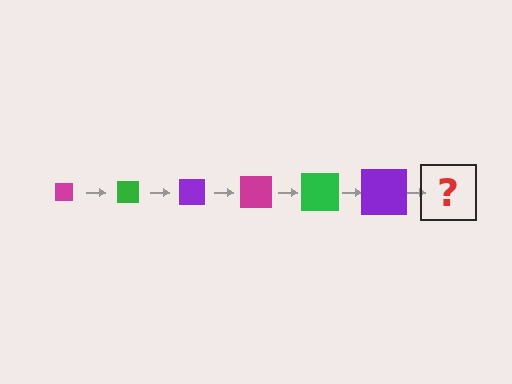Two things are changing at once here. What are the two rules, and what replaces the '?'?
The two rules are that the square grows larger each step and the color cycles through magenta, green, and purple. The '?' should be a magenta square, larger than the previous one.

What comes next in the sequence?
The next element should be a magenta square, larger than the previous one.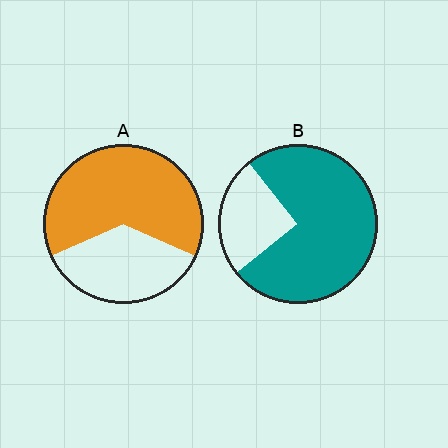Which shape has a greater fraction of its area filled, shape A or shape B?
Shape B.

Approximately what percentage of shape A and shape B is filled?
A is approximately 65% and B is approximately 75%.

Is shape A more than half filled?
Yes.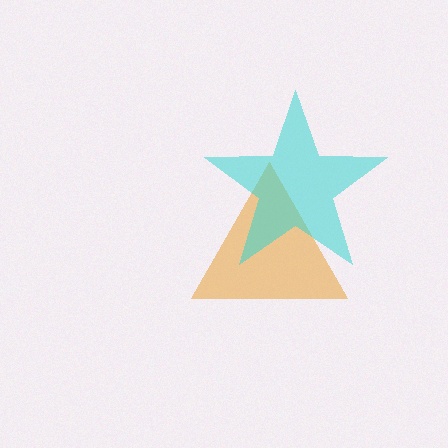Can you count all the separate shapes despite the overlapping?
Yes, there are 2 separate shapes.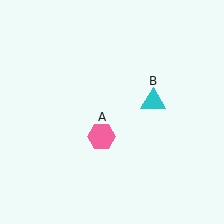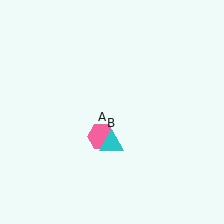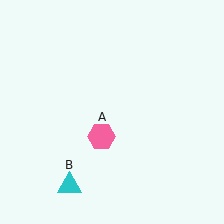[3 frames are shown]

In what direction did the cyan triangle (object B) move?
The cyan triangle (object B) moved down and to the left.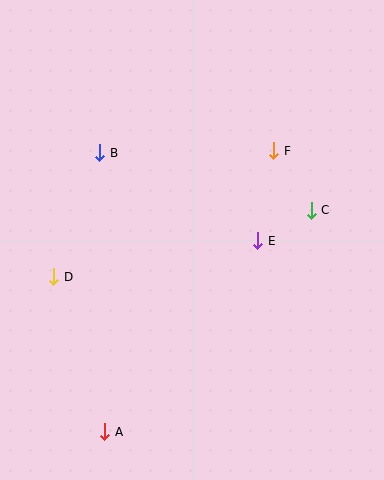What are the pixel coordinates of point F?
Point F is at (274, 151).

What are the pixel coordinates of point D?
Point D is at (54, 277).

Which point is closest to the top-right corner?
Point F is closest to the top-right corner.